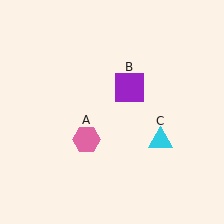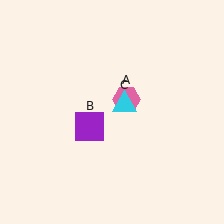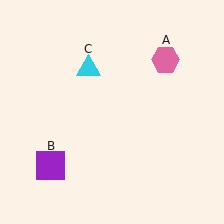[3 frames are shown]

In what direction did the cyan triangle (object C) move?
The cyan triangle (object C) moved up and to the left.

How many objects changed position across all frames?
3 objects changed position: pink hexagon (object A), purple square (object B), cyan triangle (object C).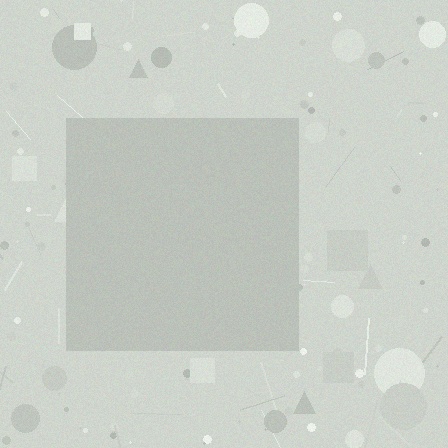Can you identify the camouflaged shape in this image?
The camouflaged shape is a square.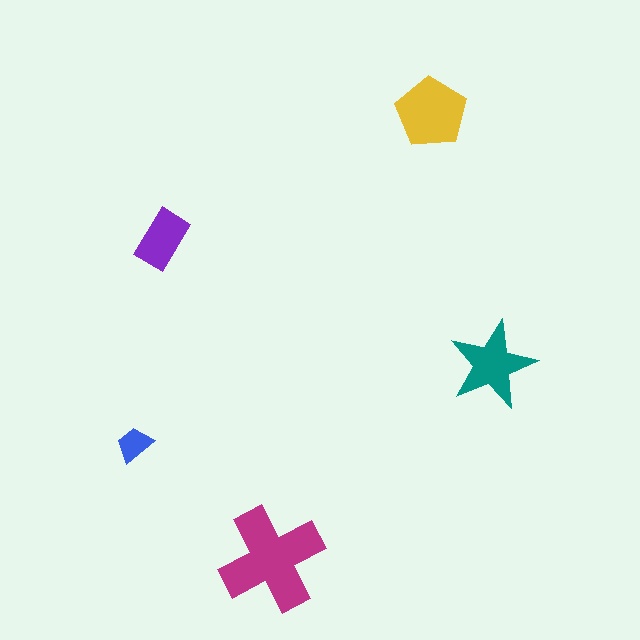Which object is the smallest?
The blue trapezoid.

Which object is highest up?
The yellow pentagon is topmost.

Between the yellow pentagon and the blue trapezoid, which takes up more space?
The yellow pentagon.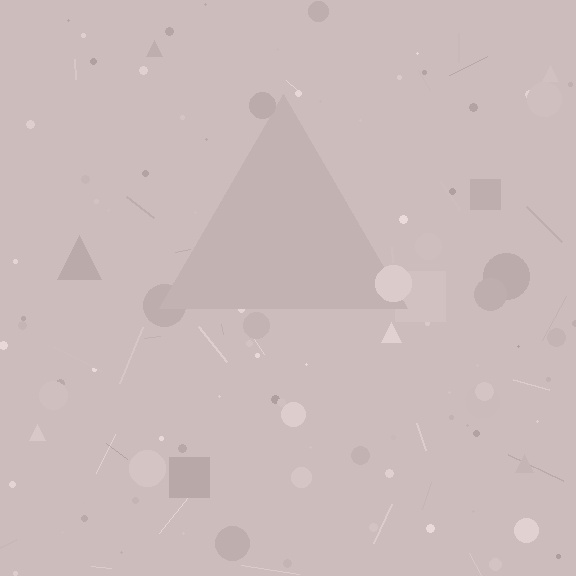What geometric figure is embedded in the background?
A triangle is embedded in the background.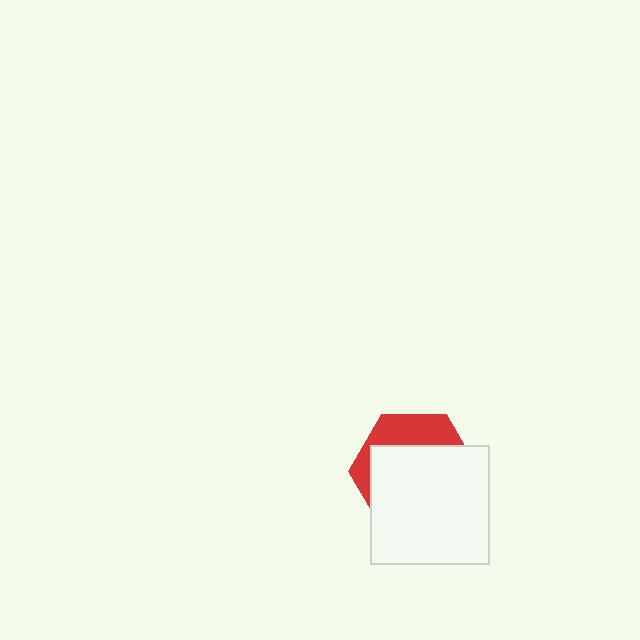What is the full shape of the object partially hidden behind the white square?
The partially hidden object is a red hexagon.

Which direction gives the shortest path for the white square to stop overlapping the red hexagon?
Moving down gives the shortest separation.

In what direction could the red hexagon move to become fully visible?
The red hexagon could move up. That would shift it out from behind the white square entirely.